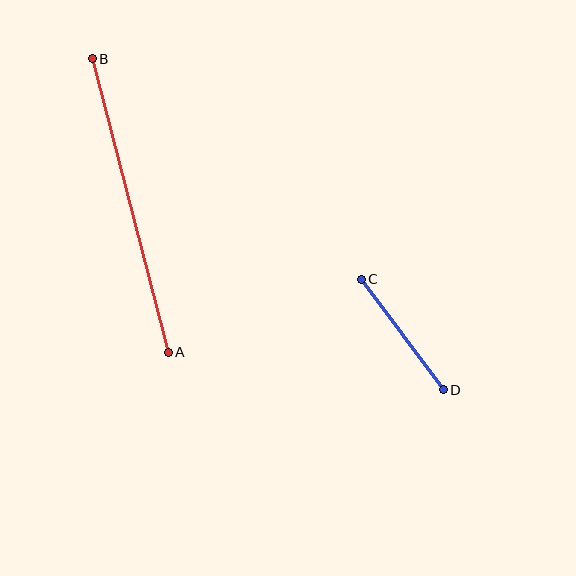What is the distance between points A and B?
The distance is approximately 303 pixels.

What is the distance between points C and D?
The distance is approximately 138 pixels.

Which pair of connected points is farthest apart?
Points A and B are farthest apart.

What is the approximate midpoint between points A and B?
The midpoint is at approximately (130, 206) pixels.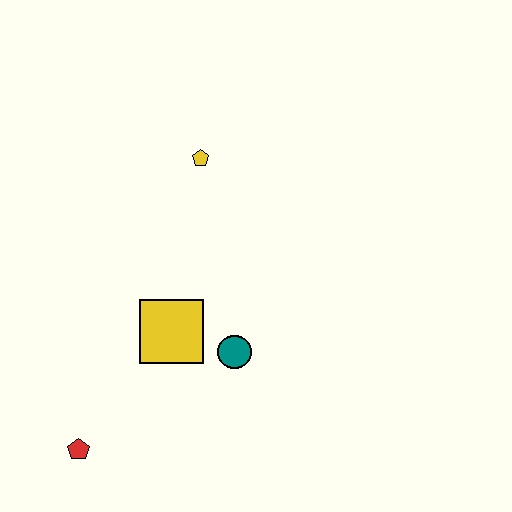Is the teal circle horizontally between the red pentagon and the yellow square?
No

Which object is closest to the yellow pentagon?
The yellow square is closest to the yellow pentagon.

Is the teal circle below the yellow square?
Yes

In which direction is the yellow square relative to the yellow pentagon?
The yellow square is below the yellow pentagon.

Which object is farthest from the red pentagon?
The yellow pentagon is farthest from the red pentagon.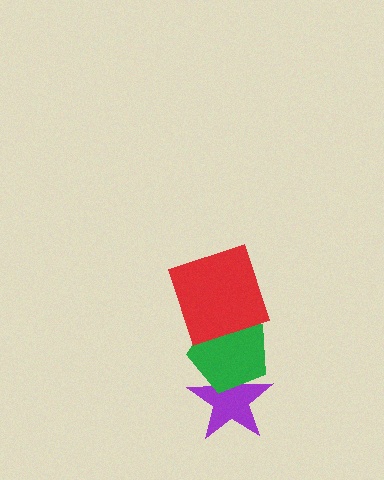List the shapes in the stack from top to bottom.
From top to bottom: the red square, the green pentagon, the purple star.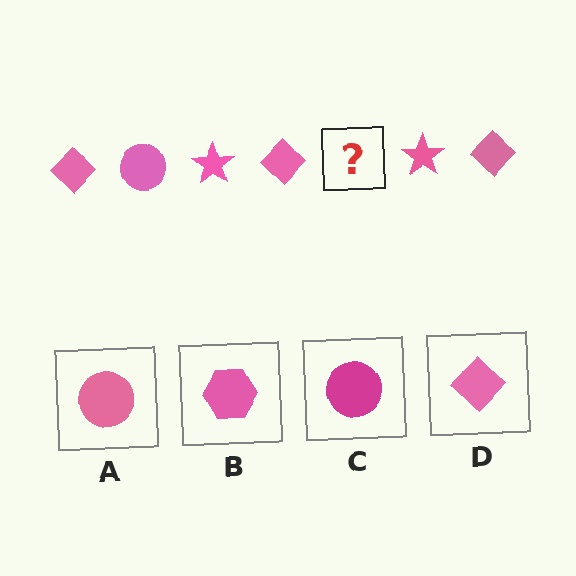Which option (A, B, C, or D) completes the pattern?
A.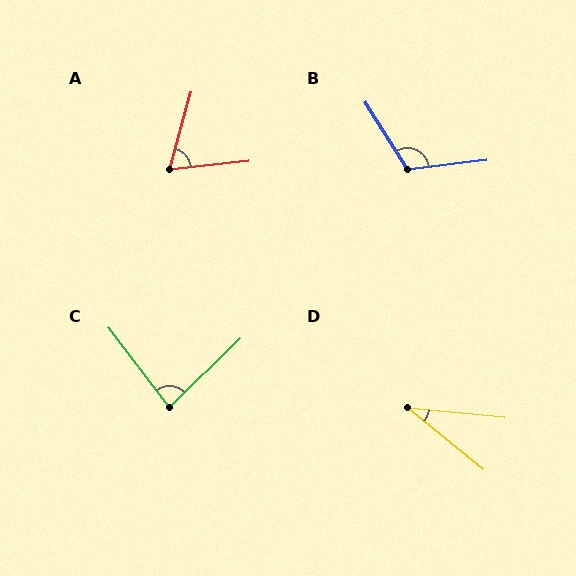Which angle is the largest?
B, at approximately 115 degrees.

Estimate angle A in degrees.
Approximately 68 degrees.